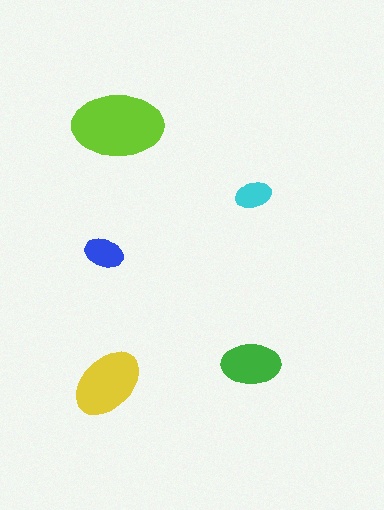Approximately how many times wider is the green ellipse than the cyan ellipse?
About 1.5 times wider.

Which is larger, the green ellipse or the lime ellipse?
The lime one.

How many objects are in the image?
There are 5 objects in the image.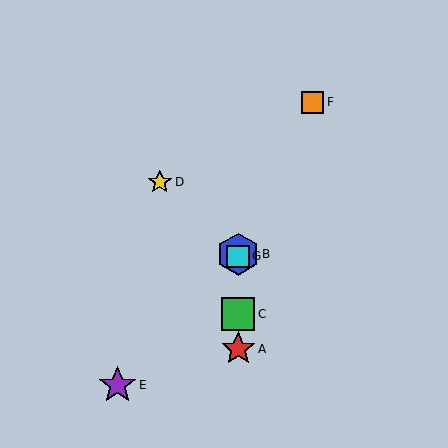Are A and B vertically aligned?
Yes, both are at x≈238.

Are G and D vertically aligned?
No, G is at x≈238 and D is at x≈160.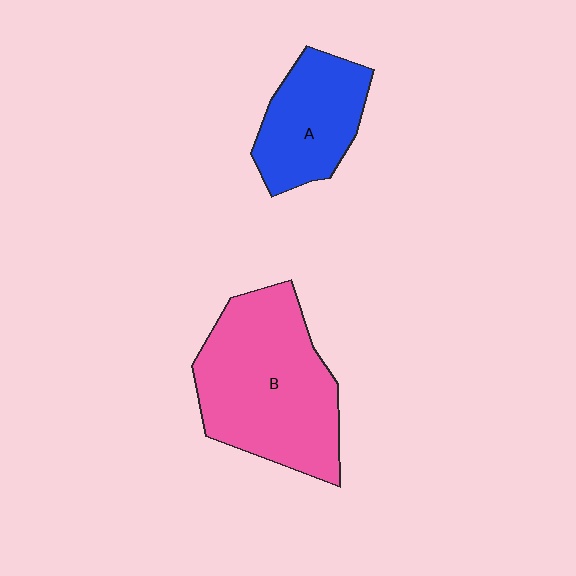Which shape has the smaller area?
Shape A (blue).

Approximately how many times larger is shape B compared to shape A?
Approximately 1.8 times.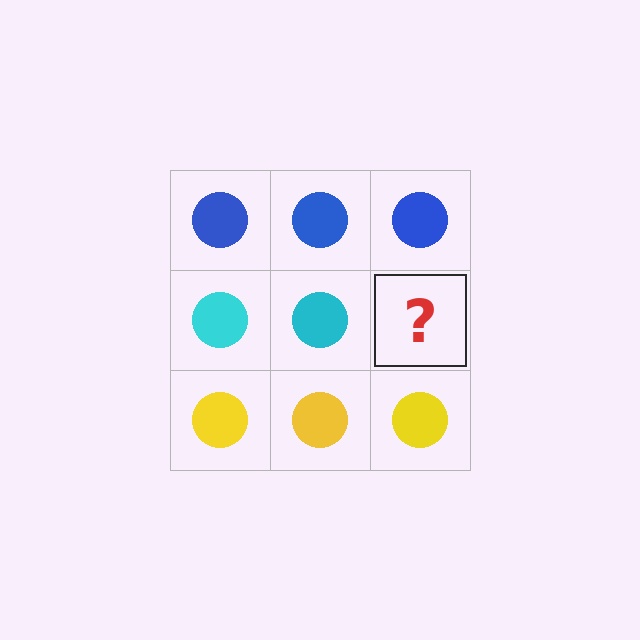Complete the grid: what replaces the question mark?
The question mark should be replaced with a cyan circle.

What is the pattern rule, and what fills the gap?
The rule is that each row has a consistent color. The gap should be filled with a cyan circle.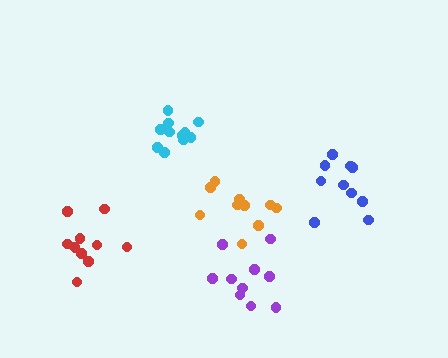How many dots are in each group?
Group 1: 11 dots, Group 2: 10 dots, Group 3: 10 dots, Group 4: 10 dots, Group 5: 10 dots (51 total).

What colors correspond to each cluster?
The clusters are colored: cyan, red, orange, blue, purple.